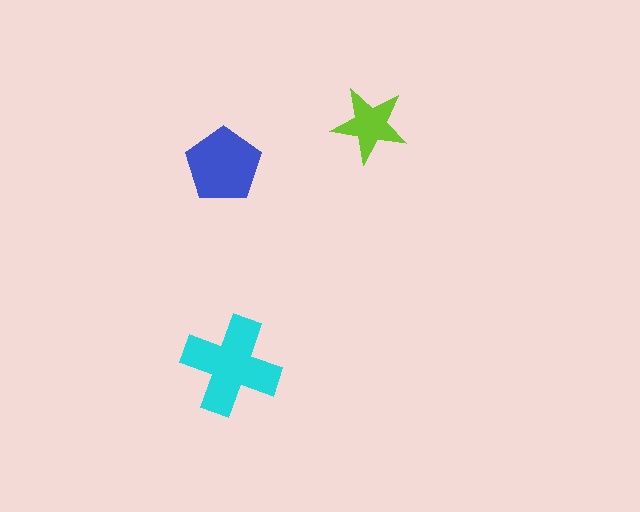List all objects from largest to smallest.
The cyan cross, the blue pentagon, the lime star.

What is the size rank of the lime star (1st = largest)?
3rd.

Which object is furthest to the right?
The lime star is rightmost.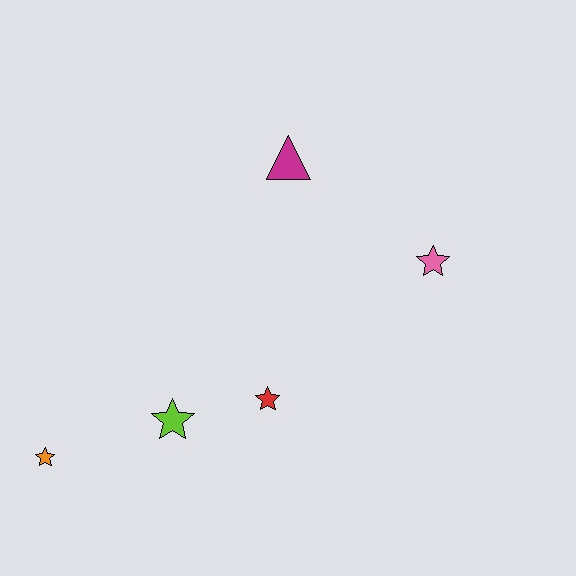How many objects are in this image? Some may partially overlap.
There are 5 objects.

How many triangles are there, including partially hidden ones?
There is 1 triangle.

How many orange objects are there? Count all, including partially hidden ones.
There is 1 orange object.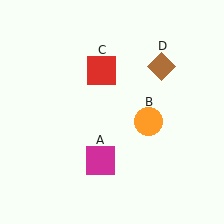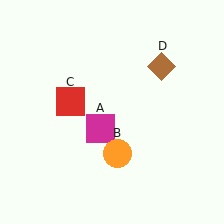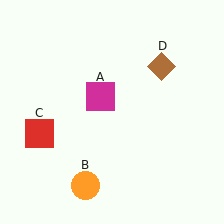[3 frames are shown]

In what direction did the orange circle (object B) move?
The orange circle (object B) moved down and to the left.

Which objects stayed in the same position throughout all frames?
Brown diamond (object D) remained stationary.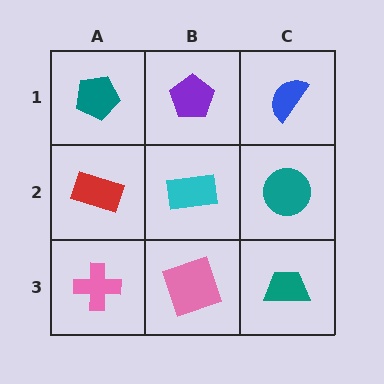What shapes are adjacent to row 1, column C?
A teal circle (row 2, column C), a purple pentagon (row 1, column B).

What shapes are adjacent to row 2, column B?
A purple pentagon (row 1, column B), a pink square (row 3, column B), a red rectangle (row 2, column A), a teal circle (row 2, column C).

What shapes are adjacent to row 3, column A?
A red rectangle (row 2, column A), a pink square (row 3, column B).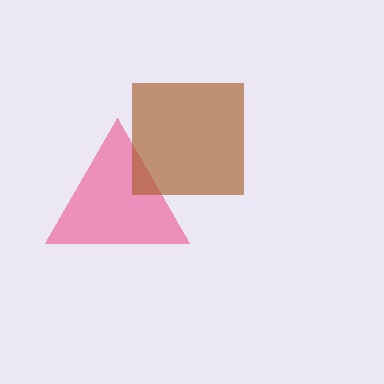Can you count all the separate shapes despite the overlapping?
Yes, there are 2 separate shapes.